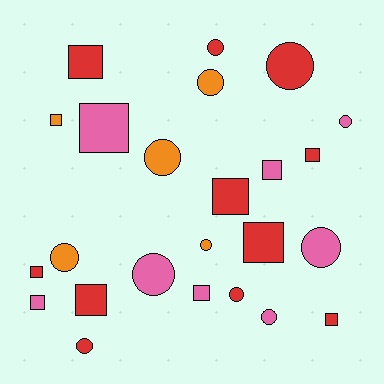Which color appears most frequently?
Red, with 11 objects.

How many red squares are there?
There are 7 red squares.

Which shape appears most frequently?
Square, with 12 objects.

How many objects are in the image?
There are 24 objects.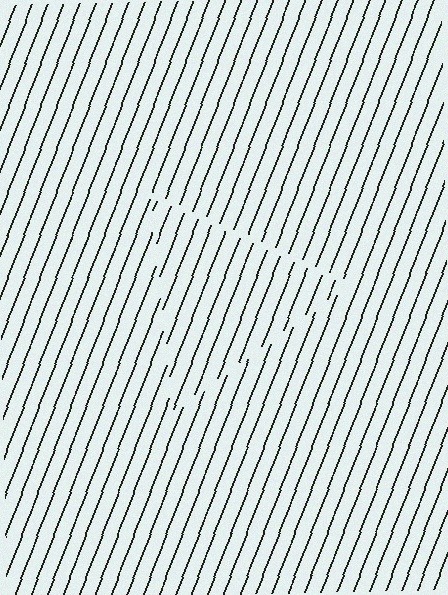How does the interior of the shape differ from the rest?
The interior of the shape contains the same grating, shifted by half a period — the contour is defined by the phase discontinuity where line-ends from the inner and outer gratings abut.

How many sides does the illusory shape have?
3 sides — the line-ends trace a triangle.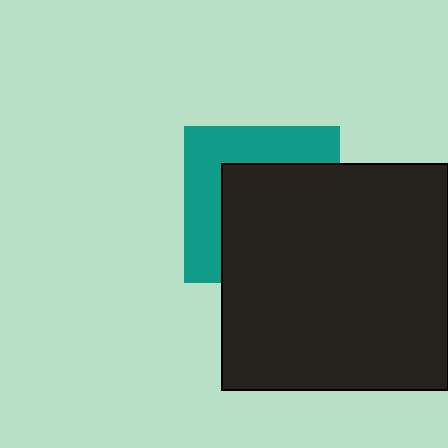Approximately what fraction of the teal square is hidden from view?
Roughly 57% of the teal square is hidden behind the black square.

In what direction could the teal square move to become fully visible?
The teal square could move toward the upper-left. That would shift it out from behind the black square entirely.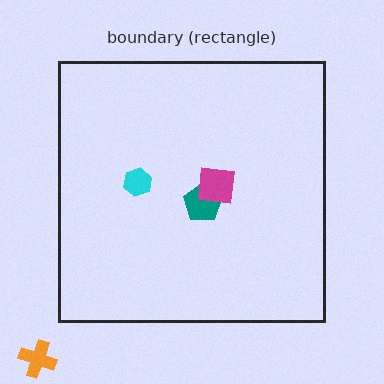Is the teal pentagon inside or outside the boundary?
Inside.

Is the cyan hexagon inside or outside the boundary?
Inside.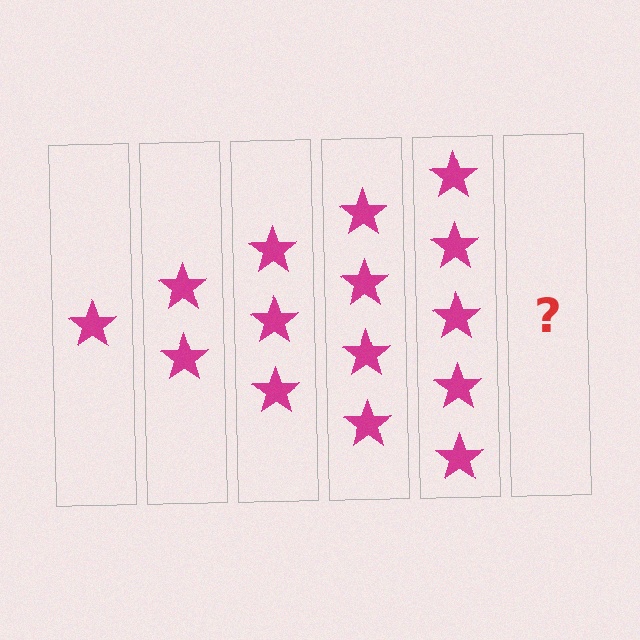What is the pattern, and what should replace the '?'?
The pattern is that each step adds one more star. The '?' should be 6 stars.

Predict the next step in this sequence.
The next step is 6 stars.